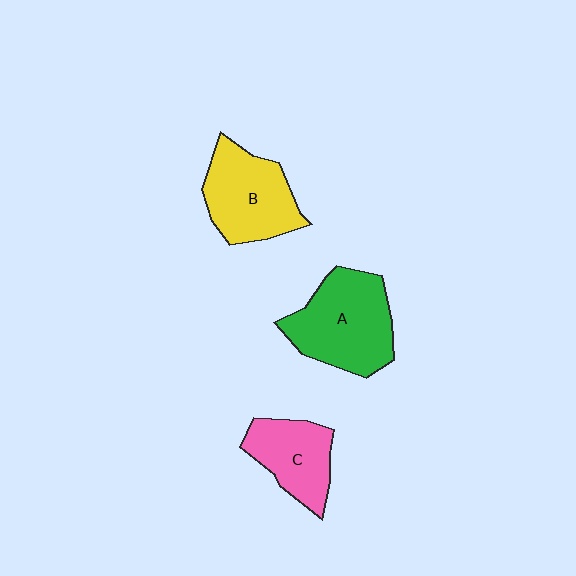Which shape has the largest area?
Shape A (green).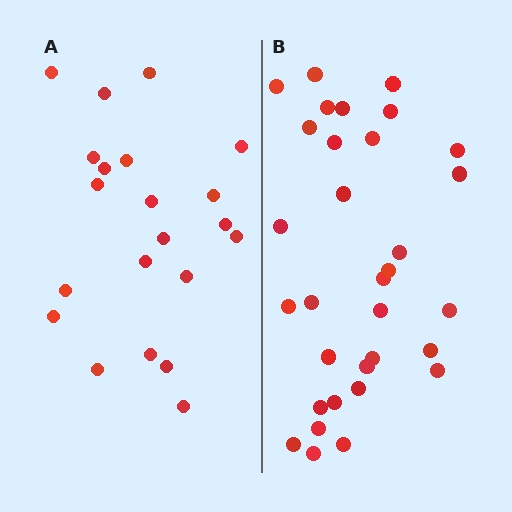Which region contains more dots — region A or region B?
Region B (the right region) has more dots.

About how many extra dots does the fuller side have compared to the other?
Region B has roughly 12 or so more dots than region A.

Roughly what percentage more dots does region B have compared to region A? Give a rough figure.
About 50% more.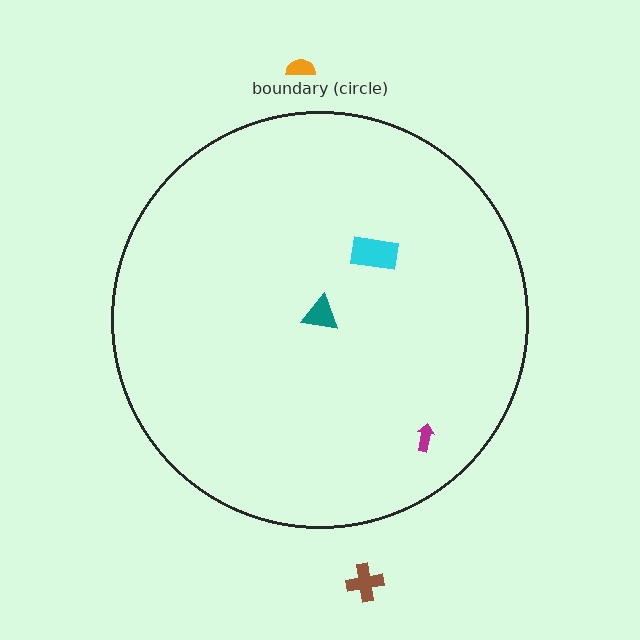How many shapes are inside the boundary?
3 inside, 2 outside.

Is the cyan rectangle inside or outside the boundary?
Inside.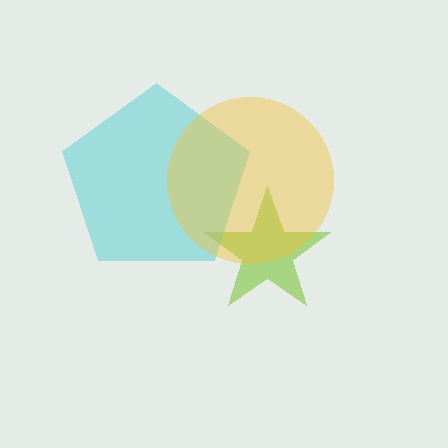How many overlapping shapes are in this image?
There are 3 overlapping shapes in the image.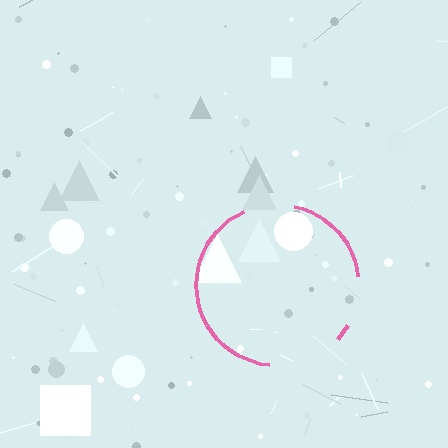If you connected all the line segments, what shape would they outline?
They would outline a circle.